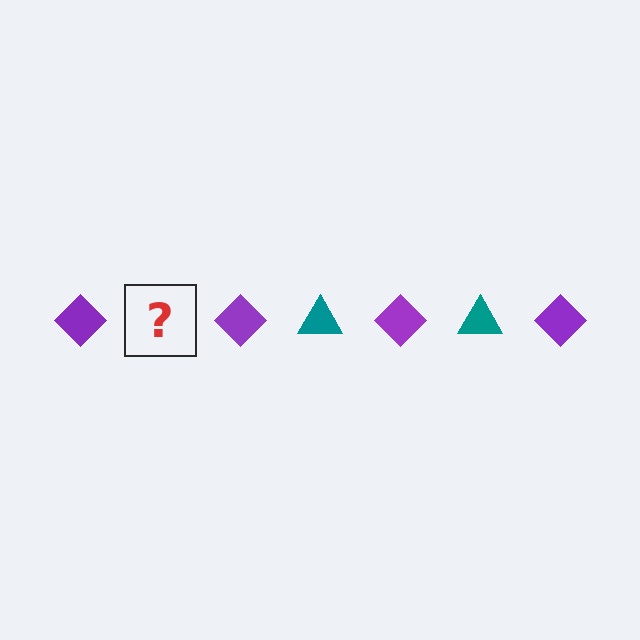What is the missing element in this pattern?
The missing element is a teal triangle.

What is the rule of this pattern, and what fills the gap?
The rule is that the pattern alternates between purple diamond and teal triangle. The gap should be filled with a teal triangle.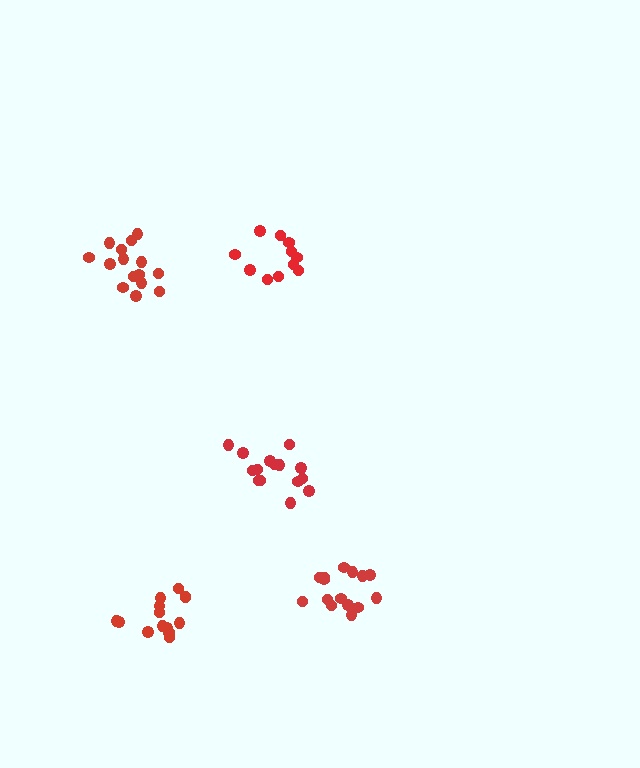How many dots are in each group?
Group 1: 15 dots, Group 2: 15 dots, Group 3: 11 dots, Group 4: 15 dots, Group 5: 15 dots (71 total).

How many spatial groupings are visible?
There are 5 spatial groupings.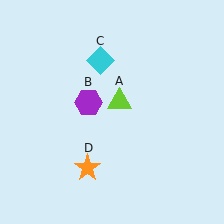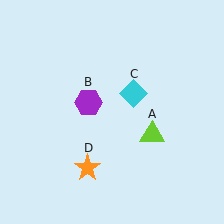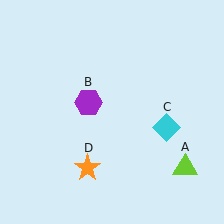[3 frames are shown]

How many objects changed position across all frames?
2 objects changed position: lime triangle (object A), cyan diamond (object C).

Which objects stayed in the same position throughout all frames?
Purple hexagon (object B) and orange star (object D) remained stationary.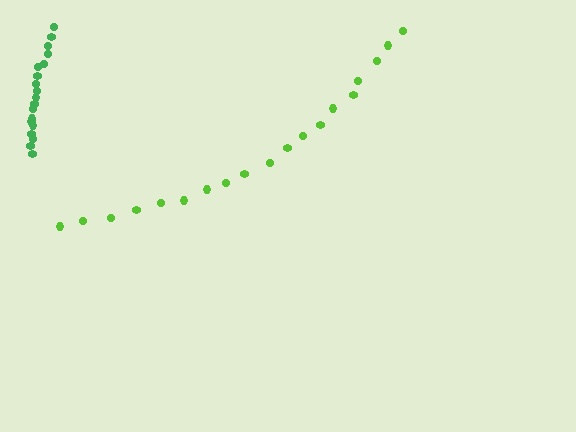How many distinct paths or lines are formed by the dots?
There are 2 distinct paths.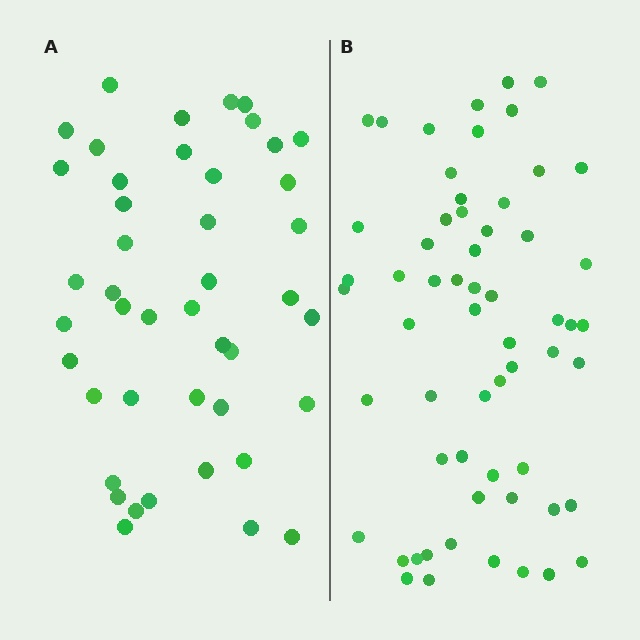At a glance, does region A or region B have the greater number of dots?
Region B (the right region) has more dots.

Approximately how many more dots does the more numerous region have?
Region B has approximately 15 more dots than region A.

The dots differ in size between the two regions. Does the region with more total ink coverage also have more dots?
No. Region A has more total ink coverage because its dots are larger, but region B actually contains more individual dots. Total area can be misleading — the number of items is what matters here.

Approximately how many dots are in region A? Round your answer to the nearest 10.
About 40 dots. (The exact count is 44, which rounds to 40.)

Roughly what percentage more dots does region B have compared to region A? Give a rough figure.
About 35% more.